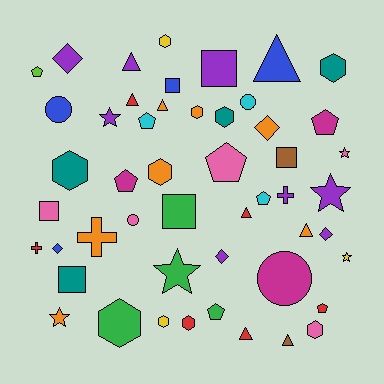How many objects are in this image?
There are 50 objects.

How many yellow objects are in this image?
There are 3 yellow objects.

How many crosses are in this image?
There are 3 crosses.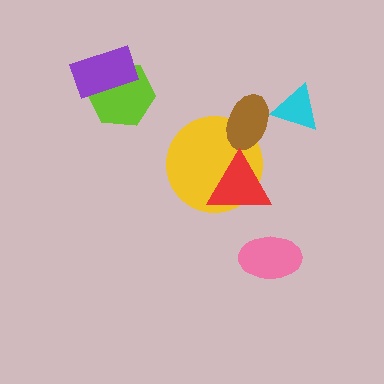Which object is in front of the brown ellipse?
The cyan triangle is in front of the brown ellipse.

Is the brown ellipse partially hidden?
Yes, it is partially covered by another shape.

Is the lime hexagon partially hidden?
Yes, it is partially covered by another shape.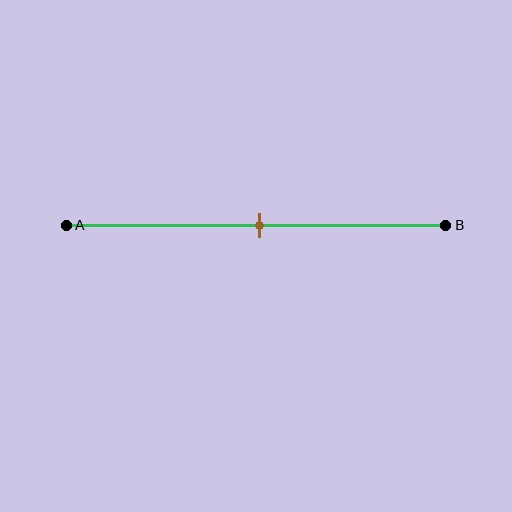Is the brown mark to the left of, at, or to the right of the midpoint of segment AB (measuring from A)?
The brown mark is approximately at the midpoint of segment AB.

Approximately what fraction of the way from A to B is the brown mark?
The brown mark is approximately 50% of the way from A to B.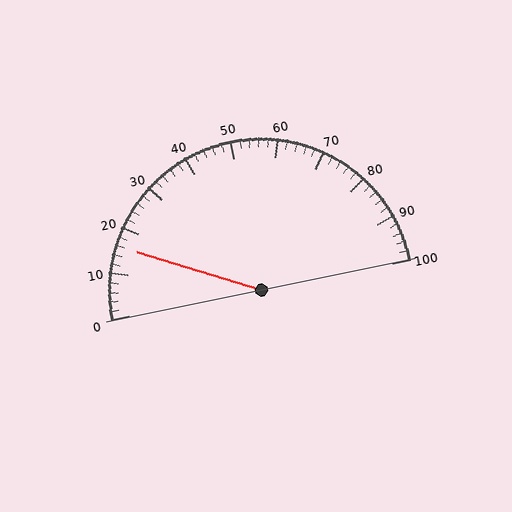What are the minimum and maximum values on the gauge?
The gauge ranges from 0 to 100.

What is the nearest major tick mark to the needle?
The nearest major tick mark is 20.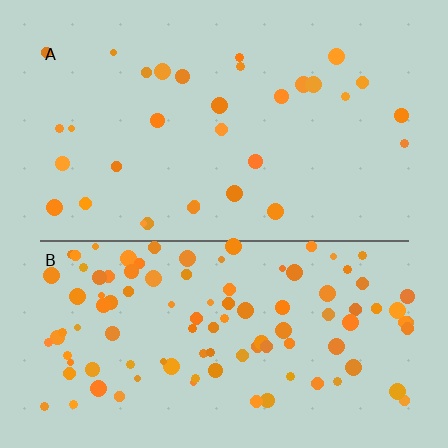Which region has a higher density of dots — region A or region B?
B (the bottom).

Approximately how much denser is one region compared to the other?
Approximately 3.4× — region B over region A.